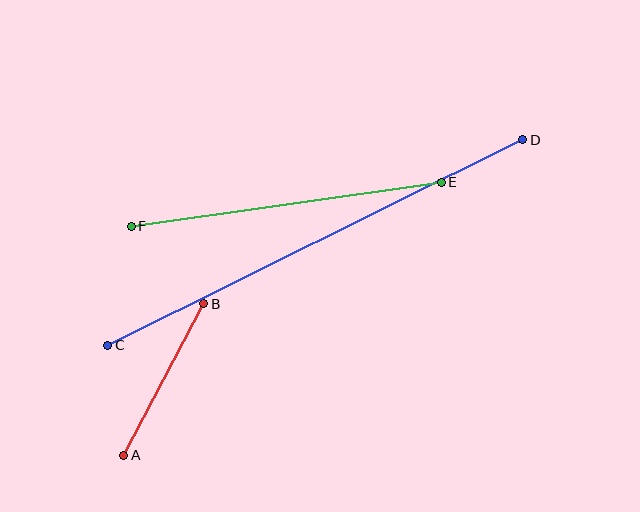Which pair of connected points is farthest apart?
Points C and D are farthest apart.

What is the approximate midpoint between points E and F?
The midpoint is at approximately (286, 204) pixels.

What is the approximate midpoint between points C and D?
The midpoint is at approximately (315, 243) pixels.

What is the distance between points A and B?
The distance is approximately 171 pixels.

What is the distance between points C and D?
The distance is approximately 463 pixels.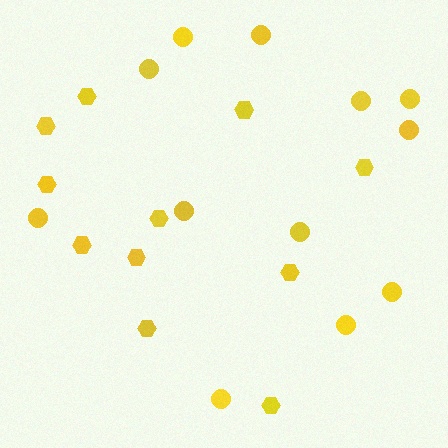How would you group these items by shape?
There are 2 groups: one group of hexagons (11) and one group of circles (12).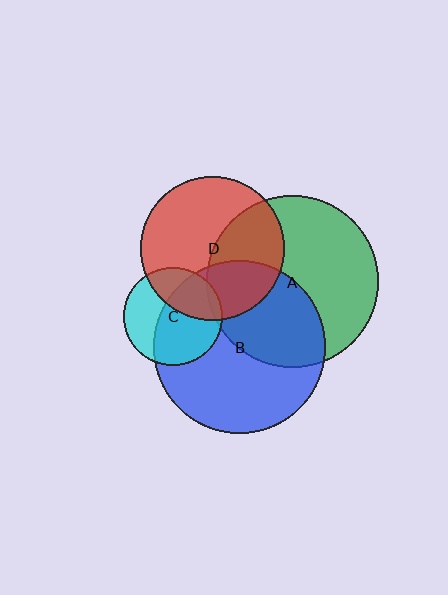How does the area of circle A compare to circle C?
Approximately 3.0 times.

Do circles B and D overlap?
Yes.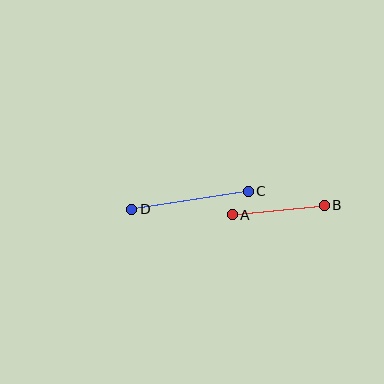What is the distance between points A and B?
The distance is approximately 92 pixels.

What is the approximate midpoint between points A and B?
The midpoint is at approximately (278, 210) pixels.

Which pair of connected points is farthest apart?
Points C and D are farthest apart.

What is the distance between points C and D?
The distance is approximately 118 pixels.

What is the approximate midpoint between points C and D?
The midpoint is at approximately (190, 200) pixels.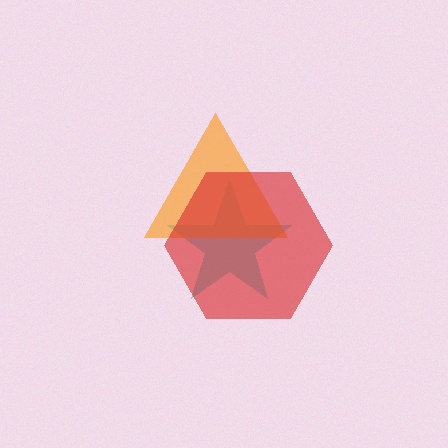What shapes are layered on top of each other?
The layered shapes are: a cyan star, an orange triangle, a red hexagon.